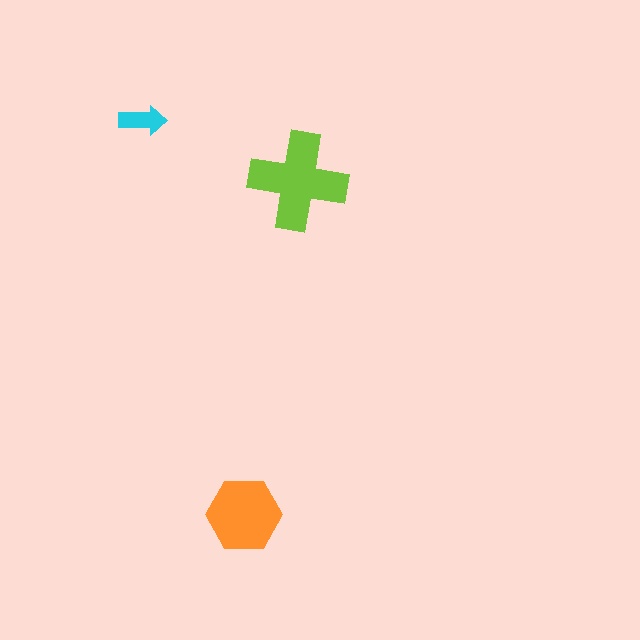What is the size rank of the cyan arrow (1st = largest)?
3rd.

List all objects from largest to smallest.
The lime cross, the orange hexagon, the cyan arrow.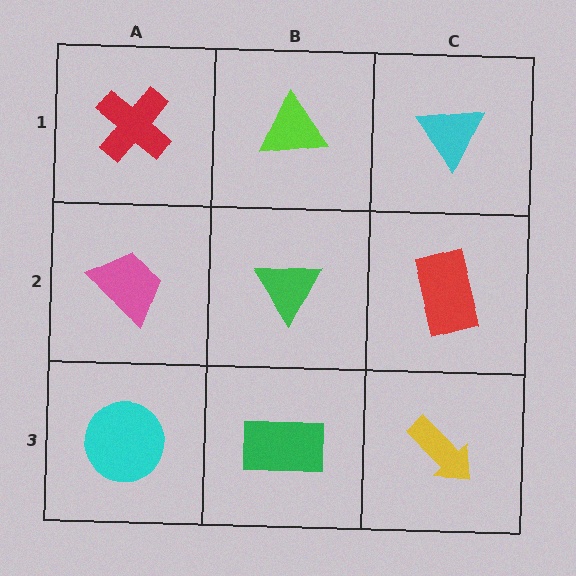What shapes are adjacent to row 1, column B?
A green triangle (row 2, column B), a red cross (row 1, column A), a cyan triangle (row 1, column C).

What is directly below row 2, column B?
A green rectangle.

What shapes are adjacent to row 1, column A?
A pink trapezoid (row 2, column A), a lime triangle (row 1, column B).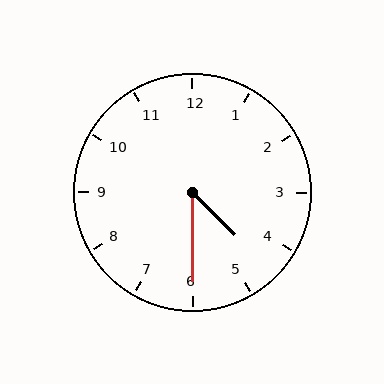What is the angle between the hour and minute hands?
Approximately 45 degrees.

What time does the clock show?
4:30.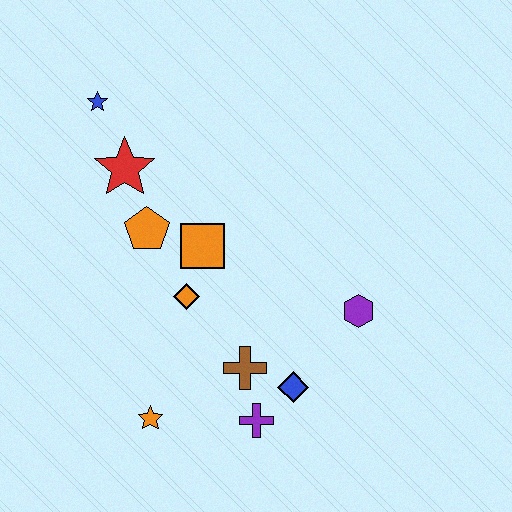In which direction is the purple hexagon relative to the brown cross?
The purple hexagon is to the right of the brown cross.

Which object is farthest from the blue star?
The purple cross is farthest from the blue star.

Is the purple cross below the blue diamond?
Yes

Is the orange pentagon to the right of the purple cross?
No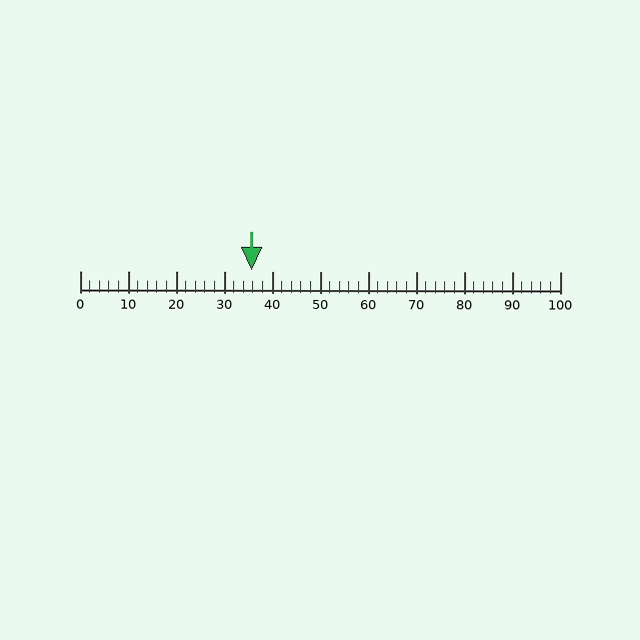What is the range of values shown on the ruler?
The ruler shows values from 0 to 100.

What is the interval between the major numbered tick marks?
The major tick marks are spaced 10 units apart.